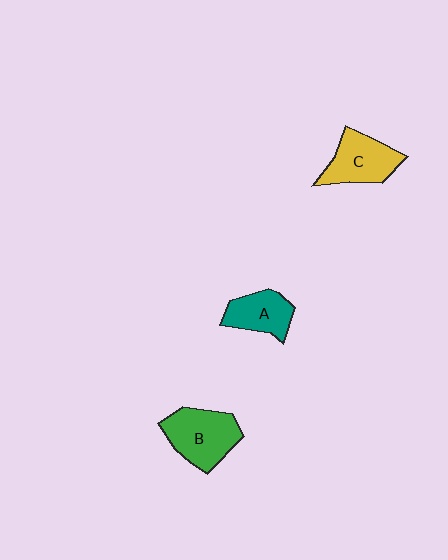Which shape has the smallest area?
Shape A (teal).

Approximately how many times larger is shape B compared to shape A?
Approximately 1.4 times.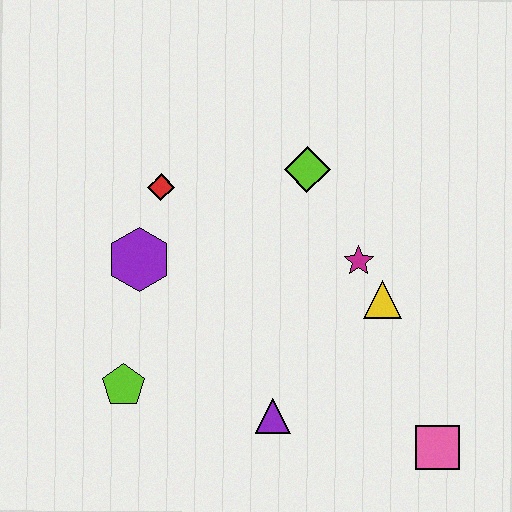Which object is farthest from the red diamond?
The pink square is farthest from the red diamond.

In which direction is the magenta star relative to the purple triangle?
The magenta star is above the purple triangle.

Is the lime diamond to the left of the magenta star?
Yes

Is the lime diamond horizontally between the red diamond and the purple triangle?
No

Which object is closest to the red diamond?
The purple hexagon is closest to the red diamond.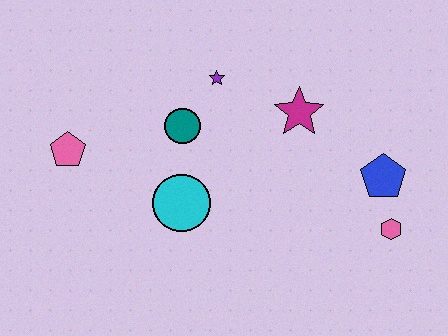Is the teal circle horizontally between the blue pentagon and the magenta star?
No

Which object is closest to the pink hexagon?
The blue pentagon is closest to the pink hexagon.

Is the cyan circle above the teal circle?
No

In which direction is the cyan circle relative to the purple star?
The cyan circle is below the purple star.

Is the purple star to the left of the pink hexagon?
Yes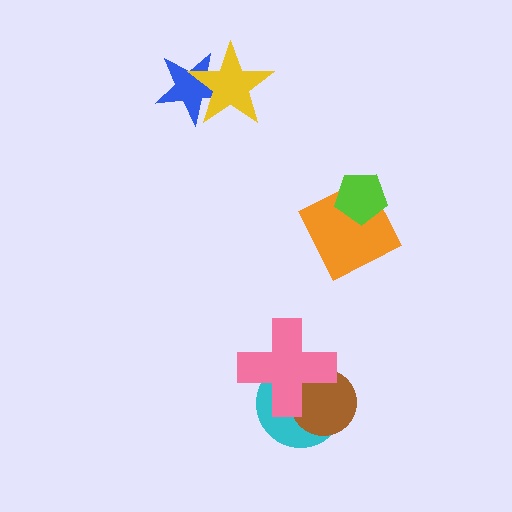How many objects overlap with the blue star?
1 object overlaps with the blue star.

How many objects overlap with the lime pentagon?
1 object overlaps with the lime pentagon.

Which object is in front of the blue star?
The yellow star is in front of the blue star.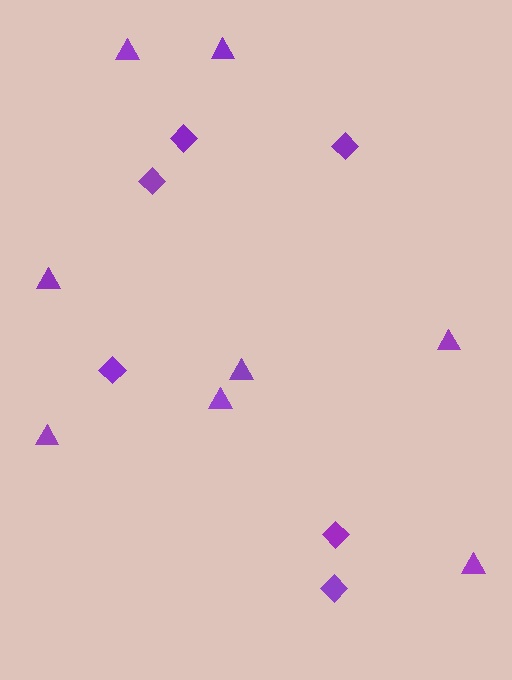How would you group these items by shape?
There are 2 groups: one group of triangles (8) and one group of diamonds (6).